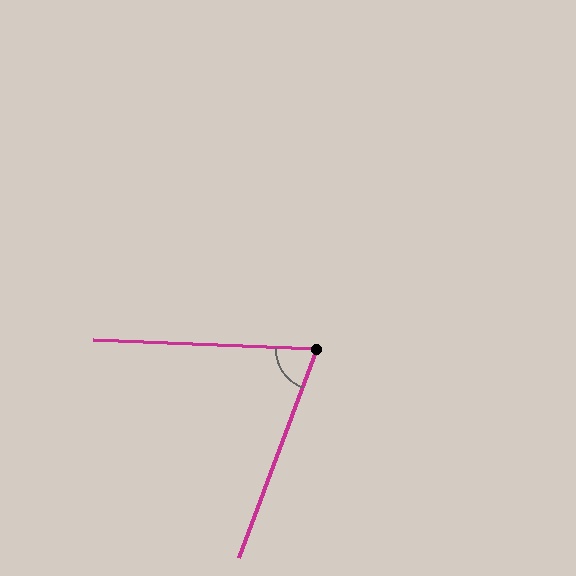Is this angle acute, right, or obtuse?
It is acute.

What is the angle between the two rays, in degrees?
Approximately 72 degrees.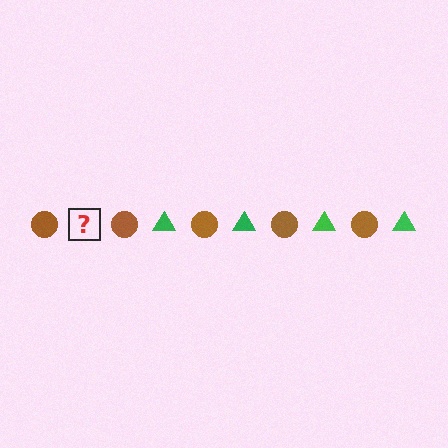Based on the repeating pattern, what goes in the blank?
The blank should be a green triangle.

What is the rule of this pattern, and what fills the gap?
The rule is that the pattern alternates between brown circle and green triangle. The gap should be filled with a green triangle.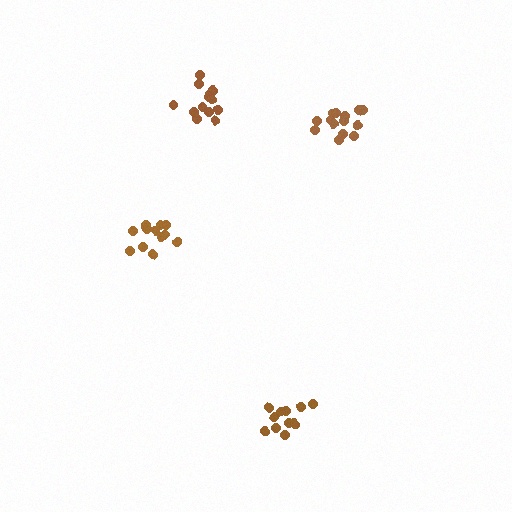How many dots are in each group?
Group 1: 14 dots, Group 2: 12 dots, Group 3: 13 dots, Group 4: 13 dots (52 total).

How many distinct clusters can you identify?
There are 4 distinct clusters.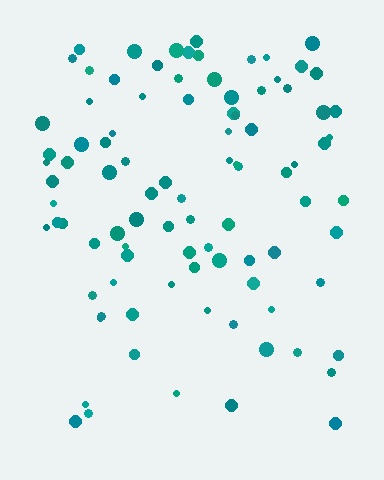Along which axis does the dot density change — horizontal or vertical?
Vertical.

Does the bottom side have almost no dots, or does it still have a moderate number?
Still a moderate number, just noticeably fewer than the top.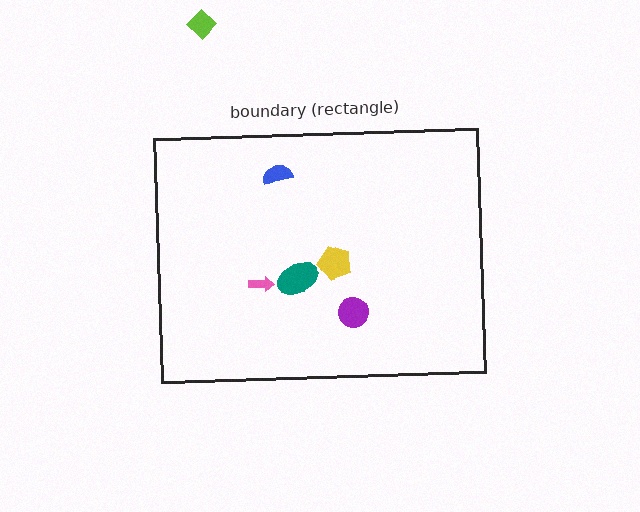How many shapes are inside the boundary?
5 inside, 1 outside.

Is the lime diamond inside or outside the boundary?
Outside.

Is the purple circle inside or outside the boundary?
Inside.